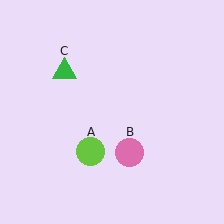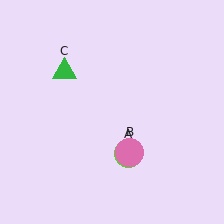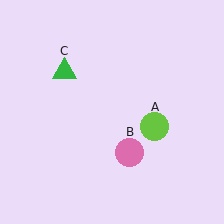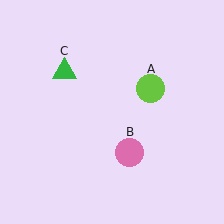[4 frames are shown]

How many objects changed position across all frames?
1 object changed position: lime circle (object A).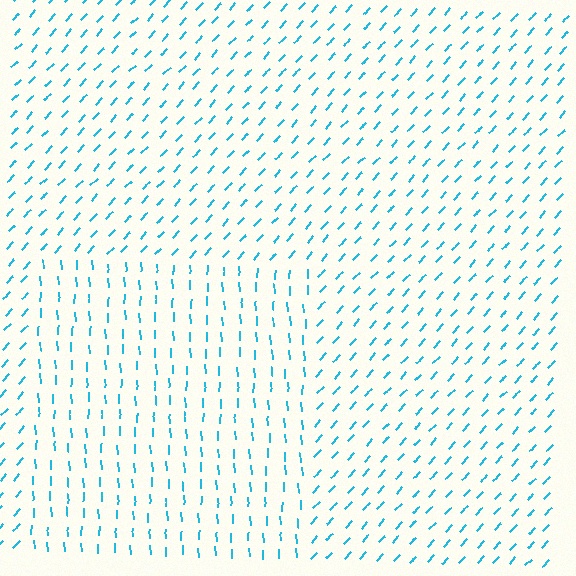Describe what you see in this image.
The image is filled with small cyan line segments. A rectangle region in the image has lines oriented differently from the surrounding lines, creating a visible texture boundary.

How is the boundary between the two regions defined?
The boundary is defined purely by a change in line orientation (approximately 45 degrees difference). All lines are the same color and thickness.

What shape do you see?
I see a rectangle.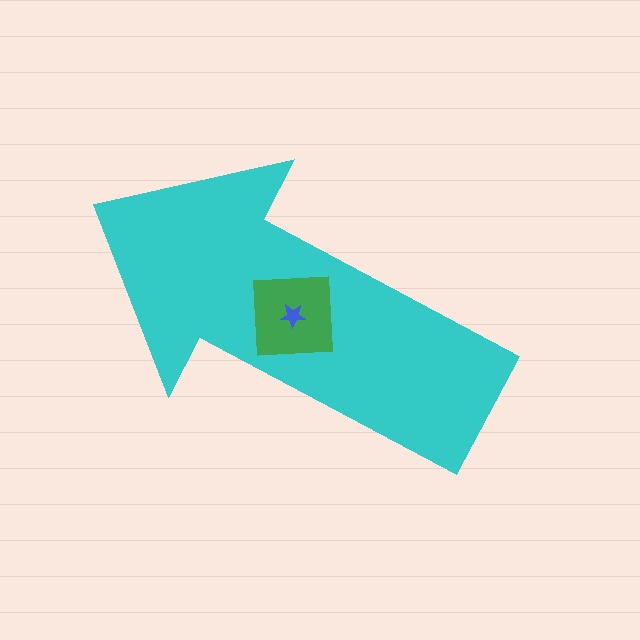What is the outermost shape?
The cyan arrow.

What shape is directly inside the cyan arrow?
The green square.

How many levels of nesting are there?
3.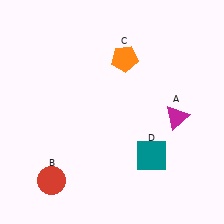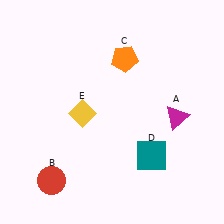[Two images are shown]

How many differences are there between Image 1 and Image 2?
There is 1 difference between the two images.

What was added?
A yellow diamond (E) was added in Image 2.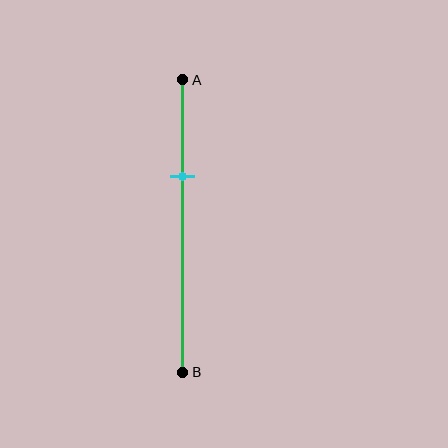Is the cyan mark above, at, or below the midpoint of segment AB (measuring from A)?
The cyan mark is above the midpoint of segment AB.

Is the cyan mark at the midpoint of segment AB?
No, the mark is at about 35% from A, not at the 50% midpoint.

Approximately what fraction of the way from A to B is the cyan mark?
The cyan mark is approximately 35% of the way from A to B.